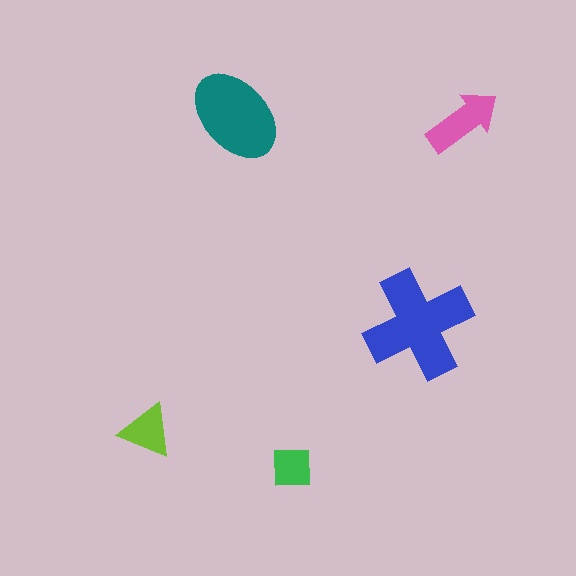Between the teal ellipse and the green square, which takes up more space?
The teal ellipse.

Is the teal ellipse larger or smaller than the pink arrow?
Larger.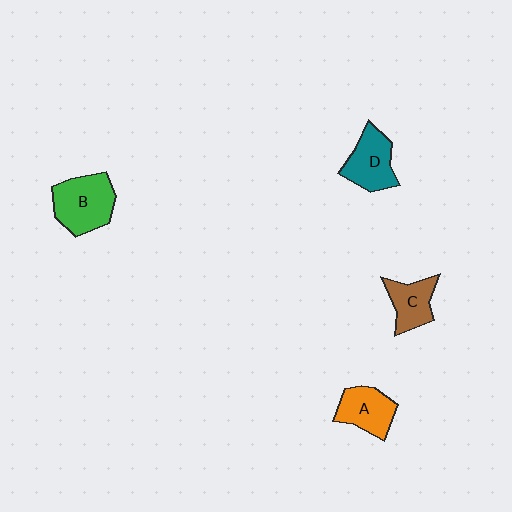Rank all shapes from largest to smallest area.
From largest to smallest: B (green), D (teal), A (orange), C (brown).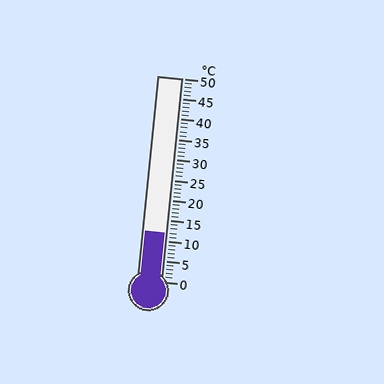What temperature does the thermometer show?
The thermometer shows approximately 12°C.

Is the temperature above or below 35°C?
The temperature is below 35°C.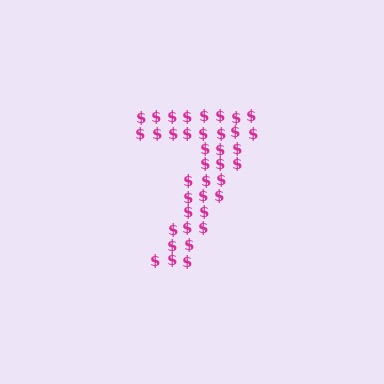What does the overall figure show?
The overall figure shows the digit 7.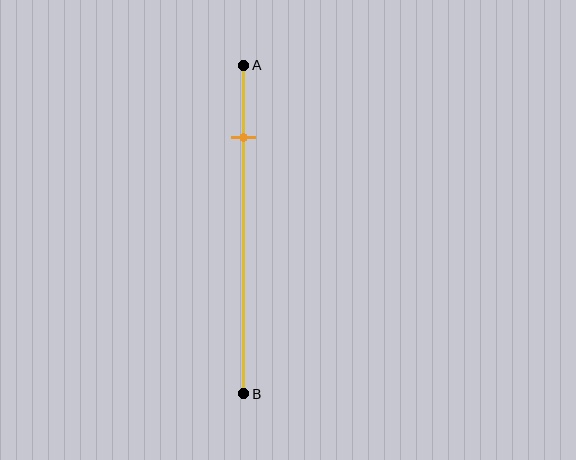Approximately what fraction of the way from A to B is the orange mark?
The orange mark is approximately 20% of the way from A to B.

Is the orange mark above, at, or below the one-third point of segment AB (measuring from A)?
The orange mark is above the one-third point of segment AB.